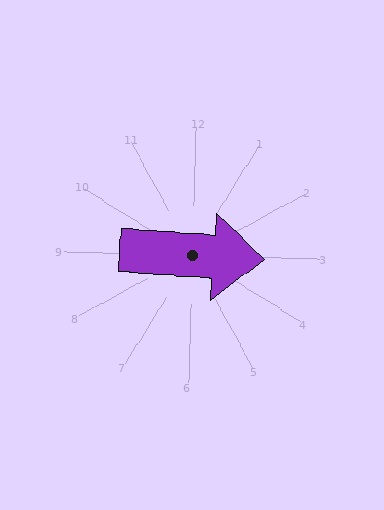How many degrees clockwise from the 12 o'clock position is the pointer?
Approximately 92 degrees.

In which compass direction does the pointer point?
East.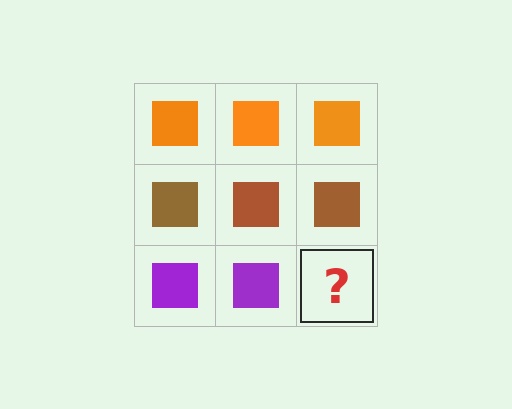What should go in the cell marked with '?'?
The missing cell should contain a purple square.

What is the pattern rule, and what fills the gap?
The rule is that each row has a consistent color. The gap should be filled with a purple square.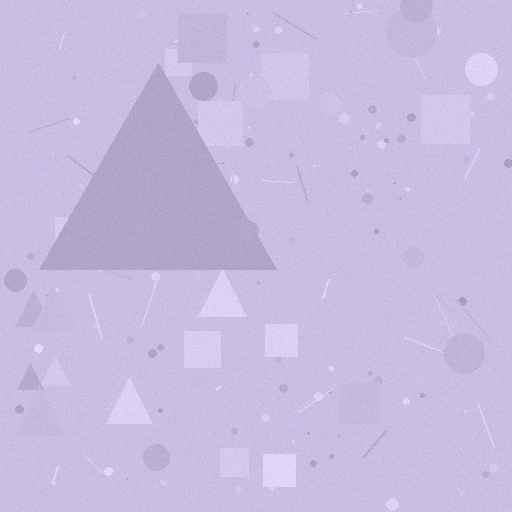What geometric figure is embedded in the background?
A triangle is embedded in the background.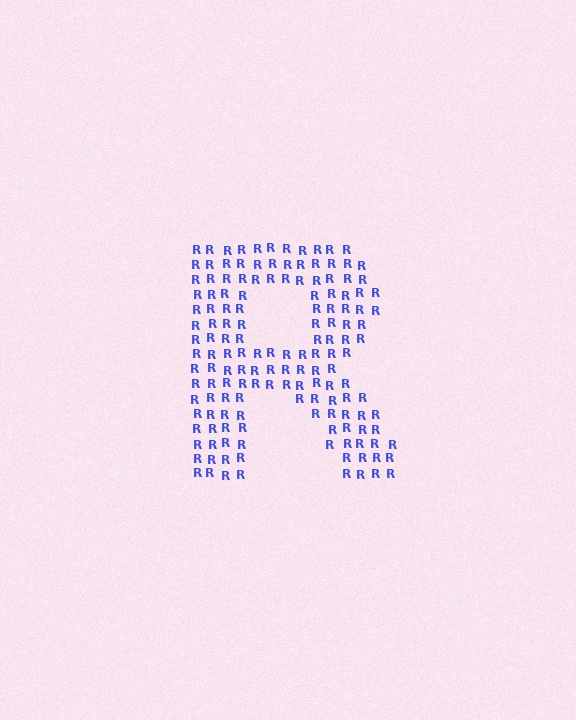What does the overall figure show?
The overall figure shows the letter R.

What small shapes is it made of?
It is made of small letter R's.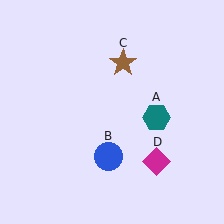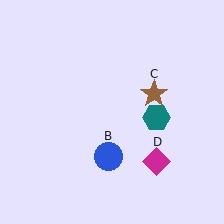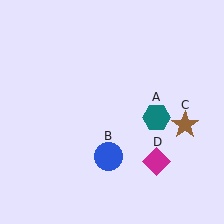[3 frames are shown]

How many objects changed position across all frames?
1 object changed position: brown star (object C).